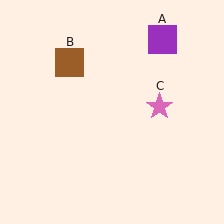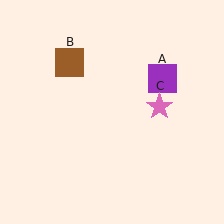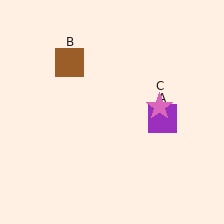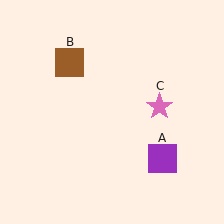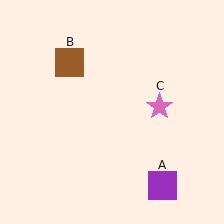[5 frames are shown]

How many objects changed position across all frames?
1 object changed position: purple square (object A).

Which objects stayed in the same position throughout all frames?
Brown square (object B) and pink star (object C) remained stationary.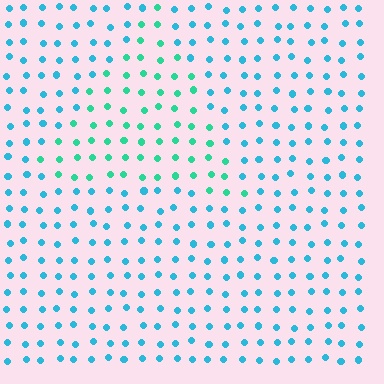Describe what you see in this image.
The image is filled with small cyan elements in a uniform arrangement. A triangle-shaped region is visible where the elements are tinted to a slightly different hue, forming a subtle color boundary.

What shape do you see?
I see a triangle.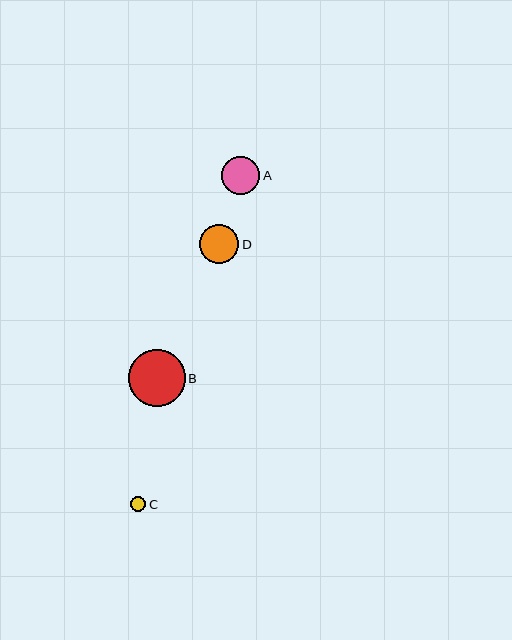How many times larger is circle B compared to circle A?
Circle B is approximately 1.5 times the size of circle A.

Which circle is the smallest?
Circle C is the smallest with a size of approximately 15 pixels.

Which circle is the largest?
Circle B is the largest with a size of approximately 57 pixels.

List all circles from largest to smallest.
From largest to smallest: B, D, A, C.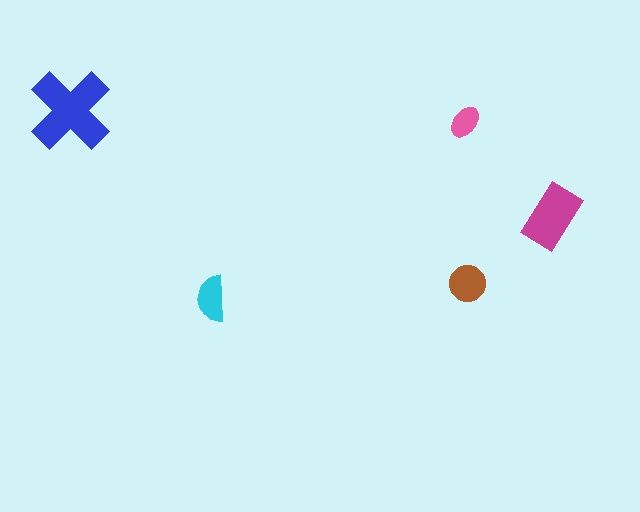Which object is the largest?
The blue cross.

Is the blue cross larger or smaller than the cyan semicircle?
Larger.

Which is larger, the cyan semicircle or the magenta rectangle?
The magenta rectangle.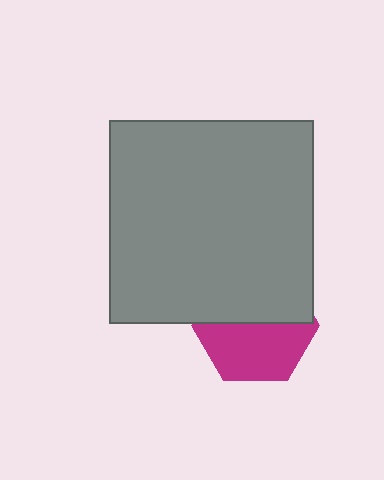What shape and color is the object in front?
The object in front is a gray square.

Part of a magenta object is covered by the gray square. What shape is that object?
It is a hexagon.